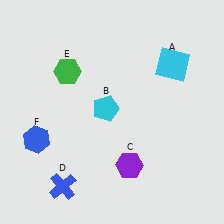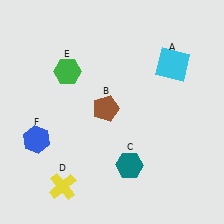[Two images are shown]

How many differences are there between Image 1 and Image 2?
There are 3 differences between the two images.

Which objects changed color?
B changed from cyan to brown. C changed from purple to teal. D changed from blue to yellow.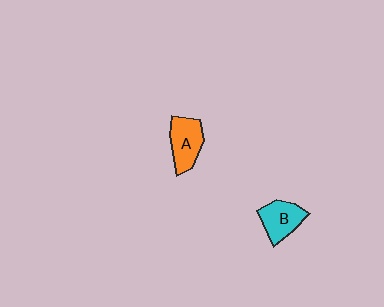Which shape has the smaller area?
Shape B (cyan).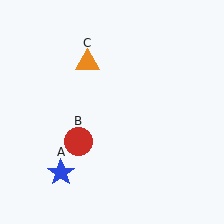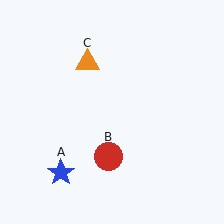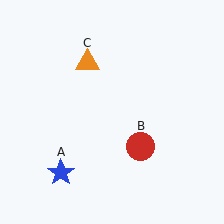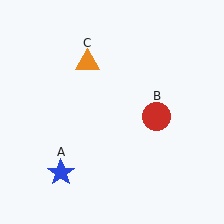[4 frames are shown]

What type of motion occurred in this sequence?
The red circle (object B) rotated counterclockwise around the center of the scene.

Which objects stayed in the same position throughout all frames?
Blue star (object A) and orange triangle (object C) remained stationary.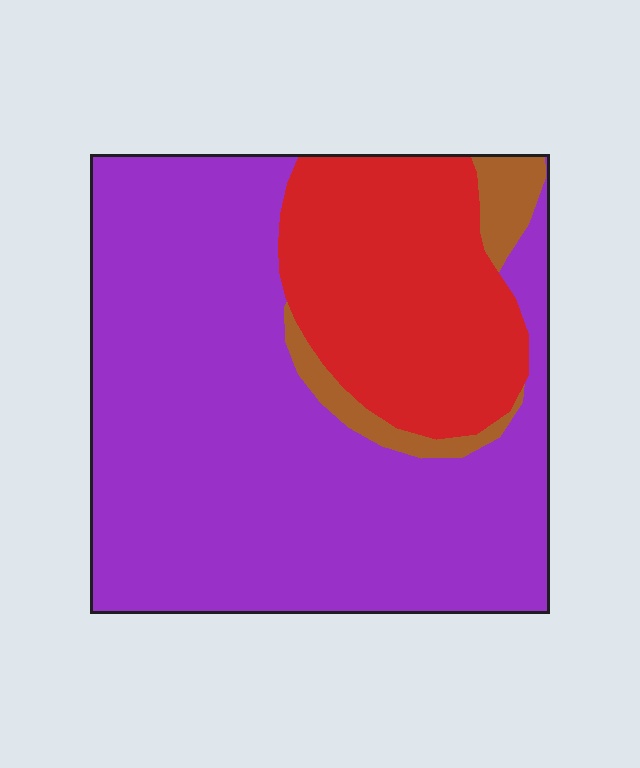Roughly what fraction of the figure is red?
Red takes up about one quarter (1/4) of the figure.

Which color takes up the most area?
Purple, at roughly 70%.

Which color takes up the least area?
Brown, at roughly 5%.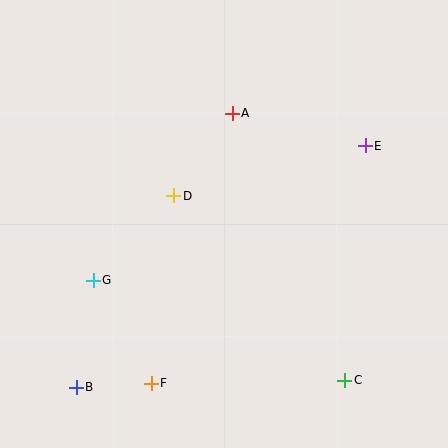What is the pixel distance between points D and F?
The distance between D and F is 189 pixels.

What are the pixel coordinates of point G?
Point G is at (93, 280).